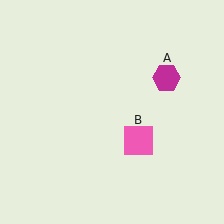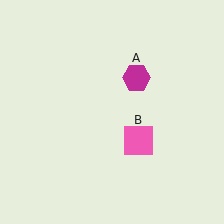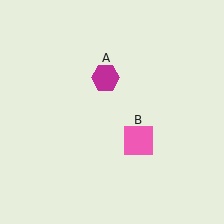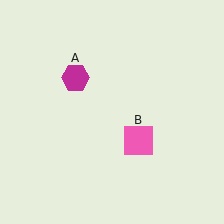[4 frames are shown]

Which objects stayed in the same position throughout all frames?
Pink square (object B) remained stationary.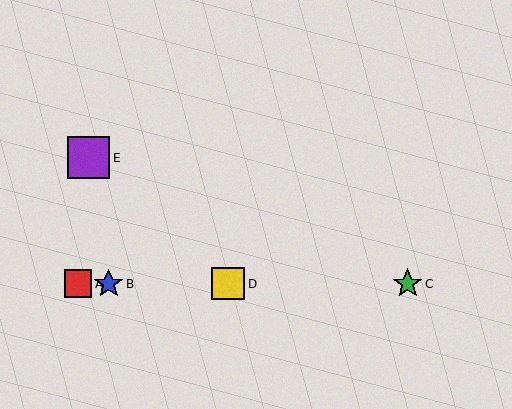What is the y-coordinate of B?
Object B is at y≈284.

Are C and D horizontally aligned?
Yes, both are at y≈284.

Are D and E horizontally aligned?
No, D is at y≈284 and E is at y≈158.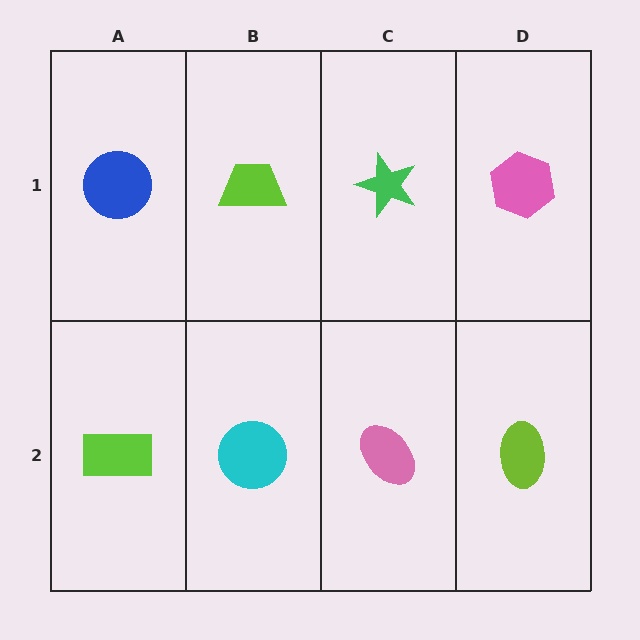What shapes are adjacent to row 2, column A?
A blue circle (row 1, column A), a cyan circle (row 2, column B).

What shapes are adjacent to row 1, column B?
A cyan circle (row 2, column B), a blue circle (row 1, column A), a green star (row 1, column C).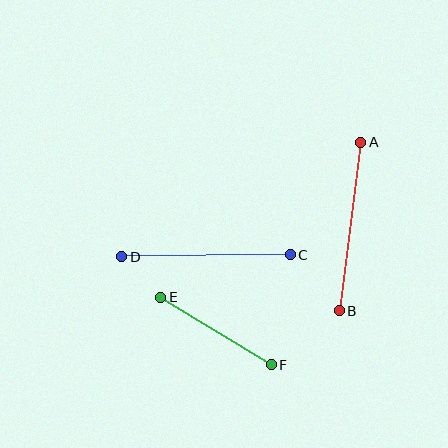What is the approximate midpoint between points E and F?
The midpoint is at approximately (216, 331) pixels.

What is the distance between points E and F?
The distance is approximately 129 pixels.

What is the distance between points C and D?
The distance is approximately 168 pixels.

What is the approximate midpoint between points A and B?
The midpoint is at approximately (350, 226) pixels.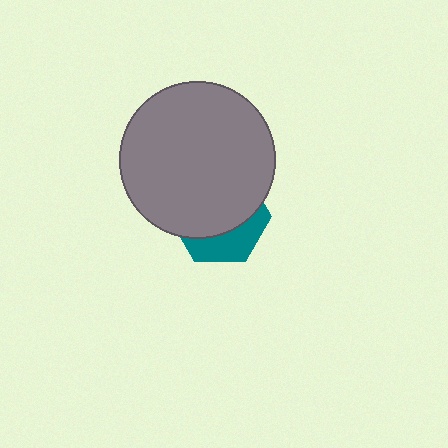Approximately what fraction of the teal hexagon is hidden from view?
Roughly 67% of the teal hexagon is hidden behind the gray circle.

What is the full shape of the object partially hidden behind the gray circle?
The partially hidden object is a teal hexagon.